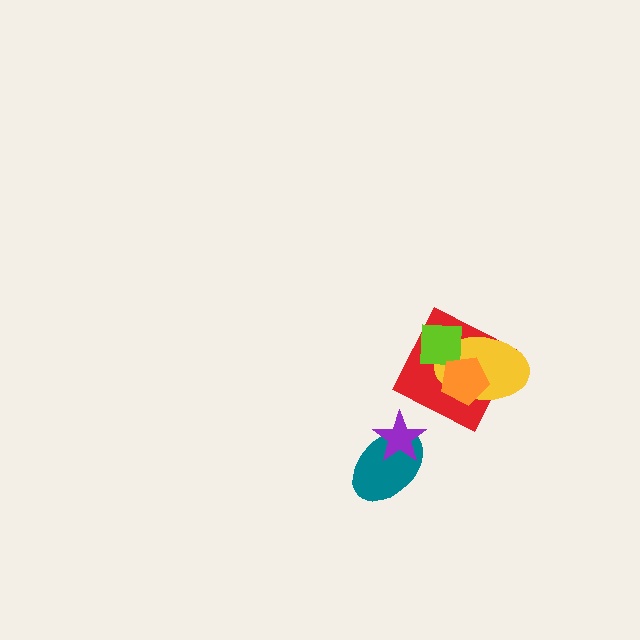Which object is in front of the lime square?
The orange pentagon is in front of the lime square.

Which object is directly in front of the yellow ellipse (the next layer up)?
The lime square is directly in front of the yellow ellipse.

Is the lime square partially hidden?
Yes, it is partially covered by another shape.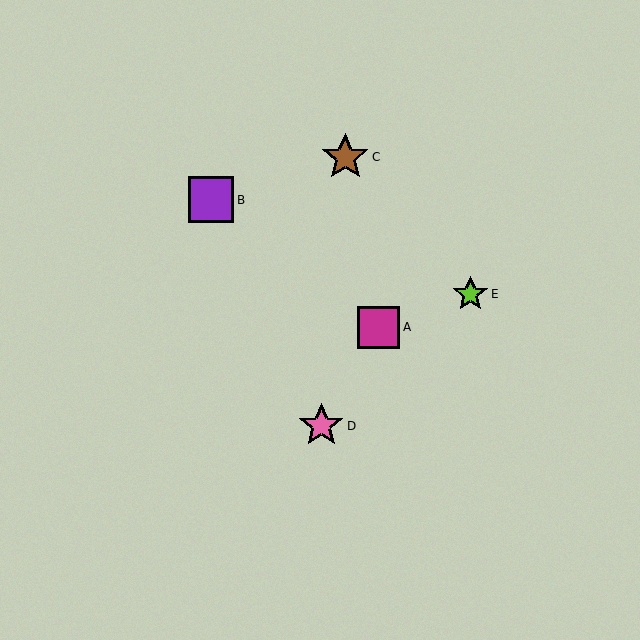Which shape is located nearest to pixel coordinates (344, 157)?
The brown star (labeled C) at (345, 157) is nearest to that location.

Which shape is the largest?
The brown star (labeled C) is the largest.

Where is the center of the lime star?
The center of the lime star is at (470, 294).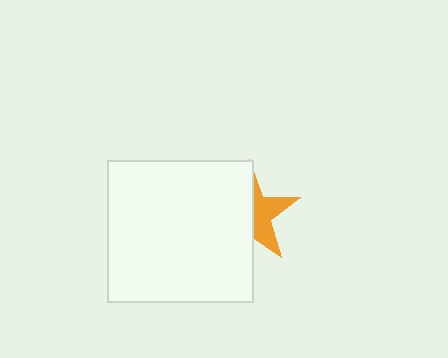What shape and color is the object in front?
The object in front is a white rectangle.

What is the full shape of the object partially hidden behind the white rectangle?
The partially hidden object is an orange star.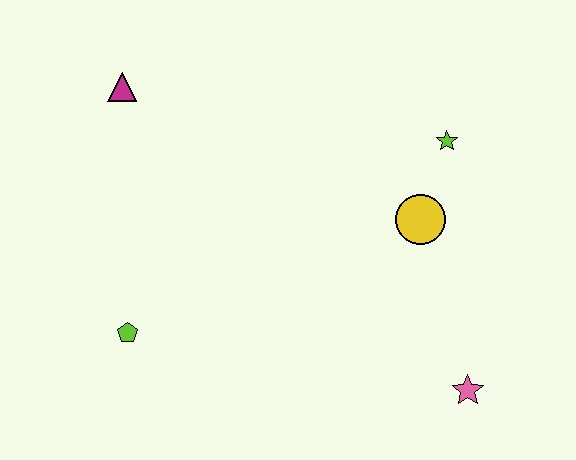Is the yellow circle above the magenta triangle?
No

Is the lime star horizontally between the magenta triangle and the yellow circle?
No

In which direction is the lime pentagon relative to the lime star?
The lime pentagon is to the left of the lime star.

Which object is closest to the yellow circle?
The lime star is closest to the yellow circle.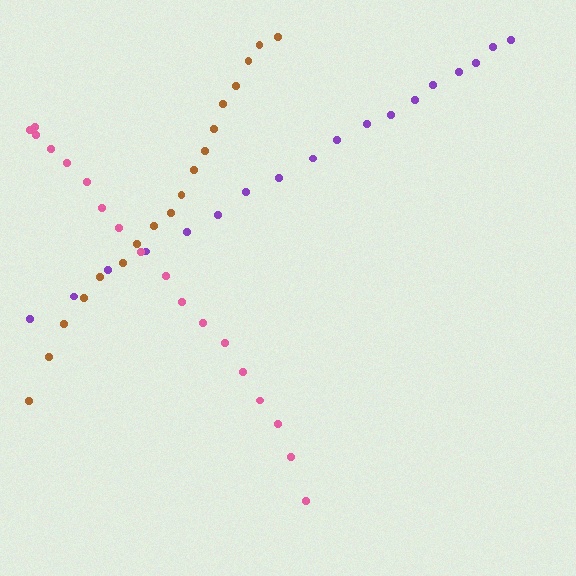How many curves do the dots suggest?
There are 3 distinct paths.